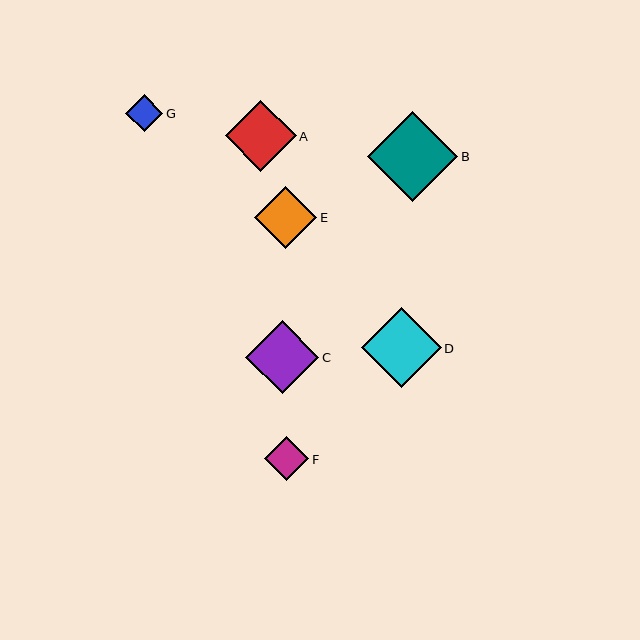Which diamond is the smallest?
Diamond G is the smallest with a size of approximately 37 pixels.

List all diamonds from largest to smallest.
From largest to smallest: B, D, C, A, E, F, G.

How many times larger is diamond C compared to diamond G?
Diamond C is approximately 2.0 times the size of diamond G.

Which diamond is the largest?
Diamond B is the largest with a size of approximately 90 pixels.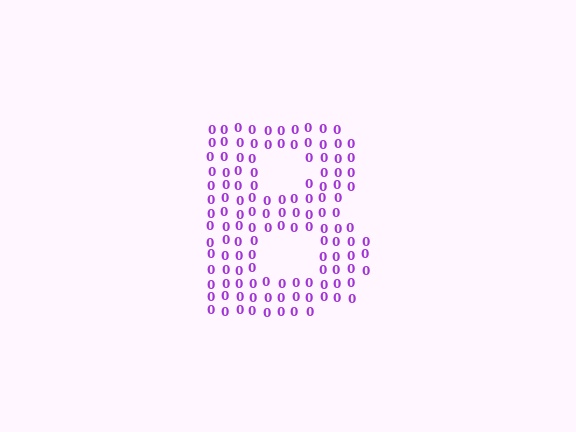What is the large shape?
The large shape is the letter B.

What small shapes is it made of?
It is made of small digit 0's.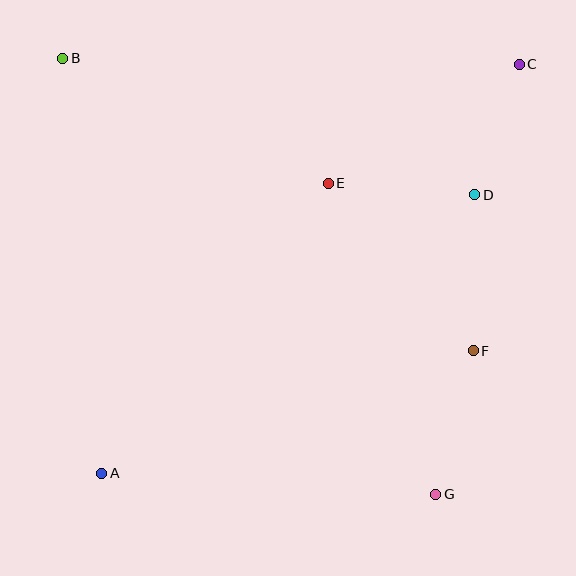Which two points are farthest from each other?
Points A and C are farthest from each other.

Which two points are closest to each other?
Points C and D are closest to each other.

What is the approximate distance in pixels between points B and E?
The distance between B and E is approximately 293 pixels.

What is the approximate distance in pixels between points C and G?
The distance between C and G is approximately 438 pixels.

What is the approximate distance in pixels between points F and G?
The distance between F and G is approximately 148 pixels.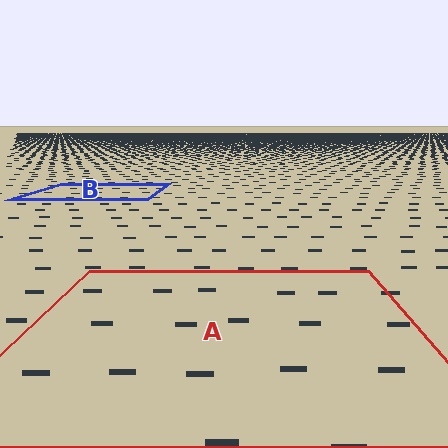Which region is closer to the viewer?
Region A is closer. The texture elements there are larger and more spread out.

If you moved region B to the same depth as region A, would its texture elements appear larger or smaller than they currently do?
They would appear larger. At a closer depth, the same texture elements are projected at a bigger on-screen size.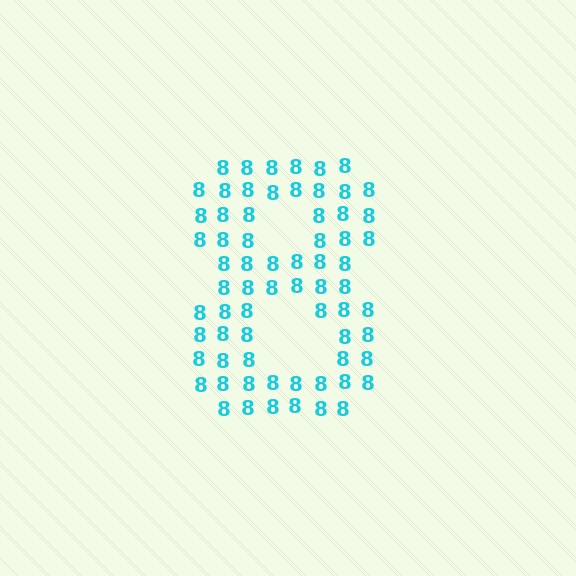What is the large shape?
The large shape is the digit 8.